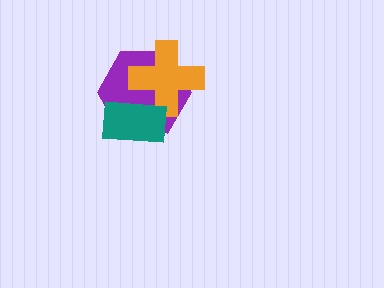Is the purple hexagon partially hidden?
Yes, it is partially covered by another shape.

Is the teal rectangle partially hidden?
No, no other shape covers it.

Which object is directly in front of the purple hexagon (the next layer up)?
The orange cross is directly in front of the purple hexagon.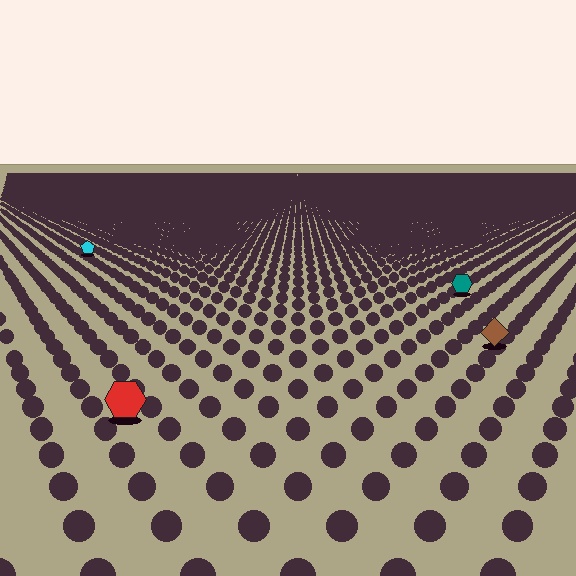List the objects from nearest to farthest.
From nearest to farthest: the red hexagon, the brown diamond, the teal hexagon, the cyan pentagon.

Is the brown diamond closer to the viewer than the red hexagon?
No. The red hexagon is closer — you can tell from the texture gradient: the ground texture is coarser near it.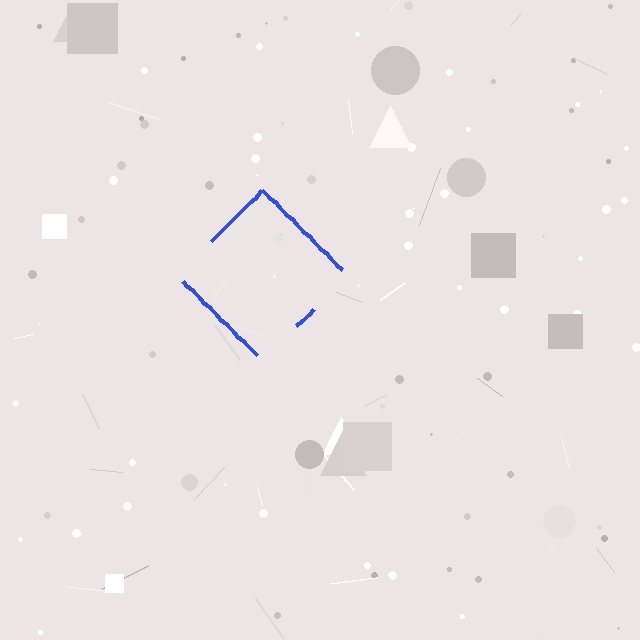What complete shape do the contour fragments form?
The contour fragments form a diamond.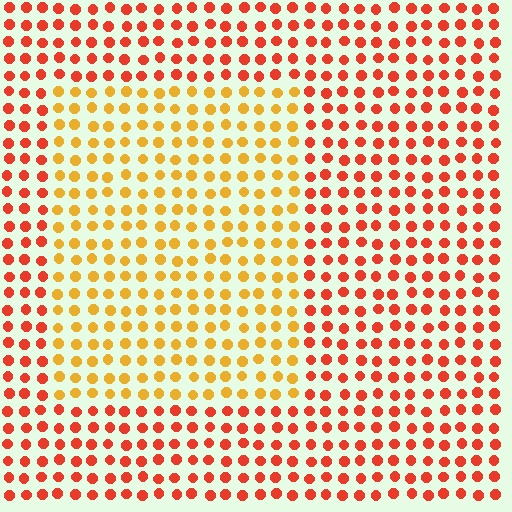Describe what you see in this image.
The image is filled with small red elements in a uniform arrangement. A rectangle-shaped region is visible where the elements are tinted to a slightly different hue, forming a subtle color boundary.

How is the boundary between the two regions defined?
The boundary is defined purely by a slight shift in hue (about 37 degrees). Spacing, size, and orientation are identical on both sides.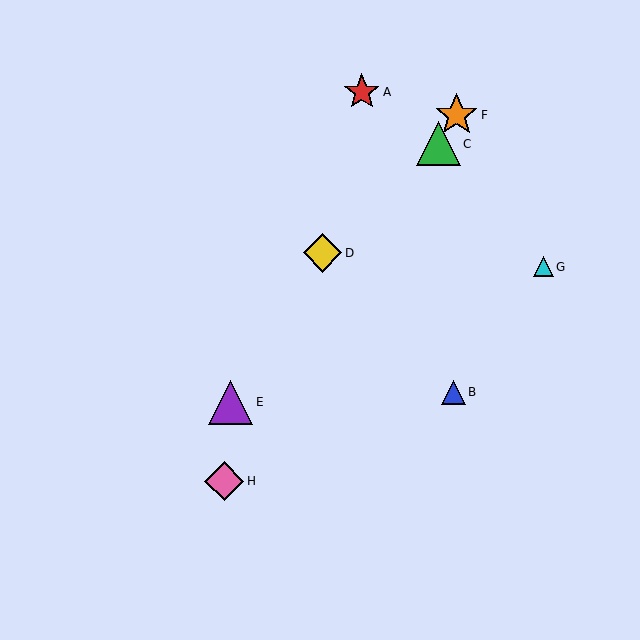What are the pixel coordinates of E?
Object E is at (231, 402).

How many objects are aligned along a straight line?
3 objects (C, F, H) are aligned along a straight line.